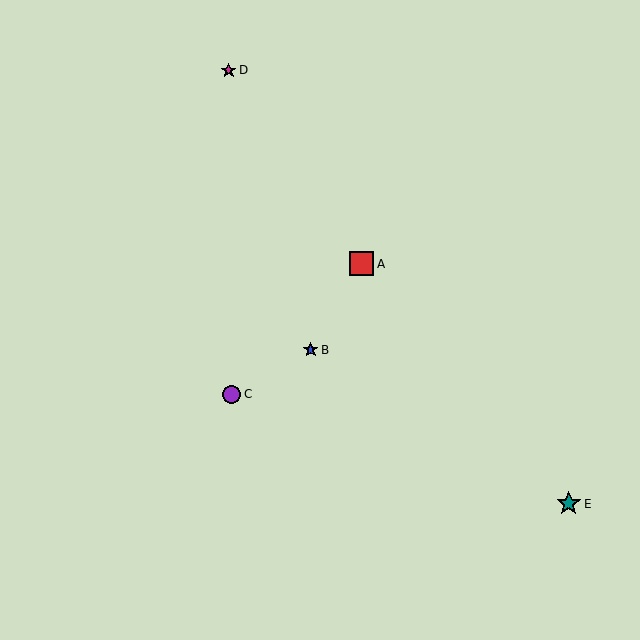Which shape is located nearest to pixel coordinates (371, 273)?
The red square (labeled A) at (362, 264) is nearest to that location.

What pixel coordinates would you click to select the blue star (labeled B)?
Click at (311, 350) to select the blue star B.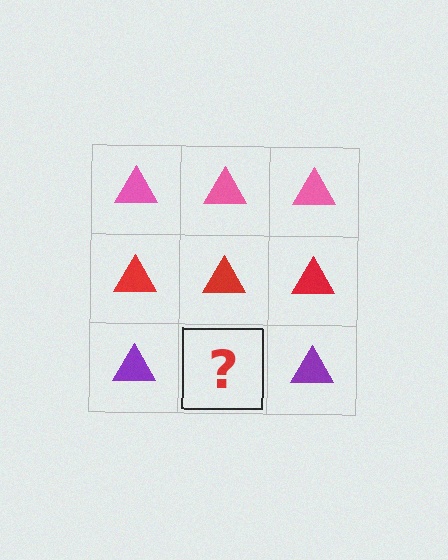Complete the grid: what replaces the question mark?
The question mark should be replaced with a purple triangle.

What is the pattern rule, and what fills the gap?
The rule is that each row has a consistent color. The gap should be filled with a purple triangle.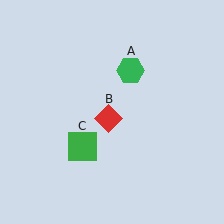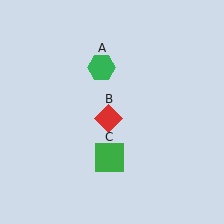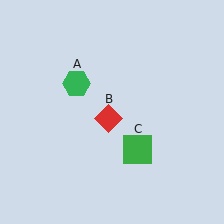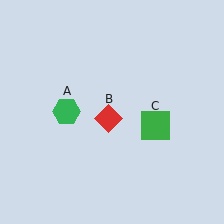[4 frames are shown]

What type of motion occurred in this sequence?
The green hexagon (object A), green square (object C) rotated counterclockwise around the center of the scene.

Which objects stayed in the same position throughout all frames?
Red diamond (object B) remained stationary.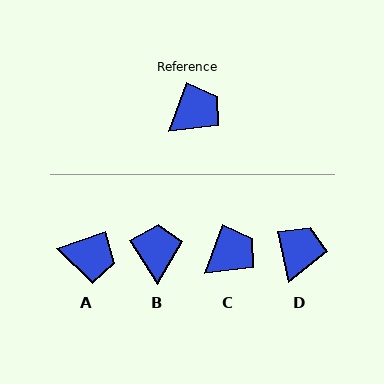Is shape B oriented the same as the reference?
No, it is off by about 53 degrees.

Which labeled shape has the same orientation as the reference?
C.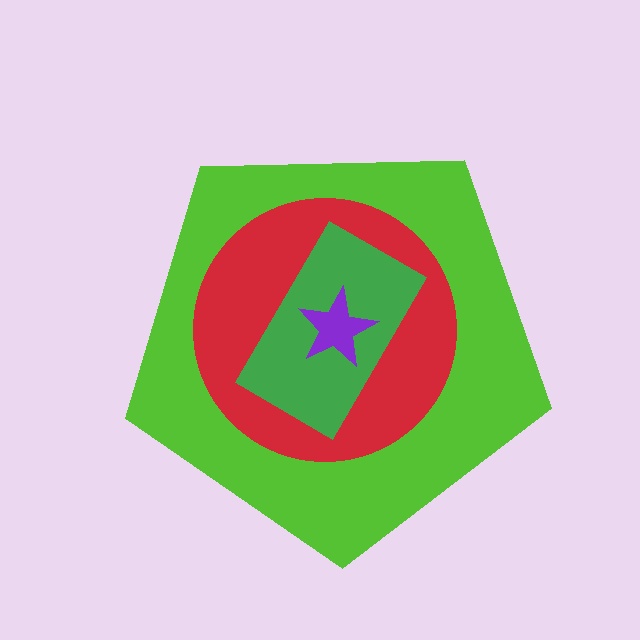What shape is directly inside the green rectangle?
The purple star.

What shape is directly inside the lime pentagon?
The red circle.